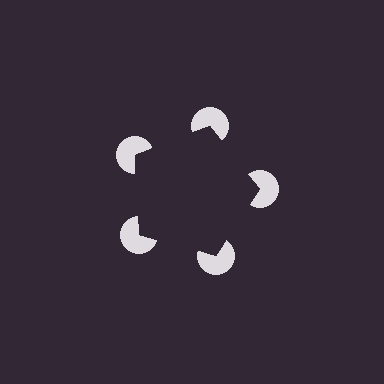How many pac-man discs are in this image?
There are 5 — one at each vertex of the illusory pentagon.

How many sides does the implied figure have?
5 sides.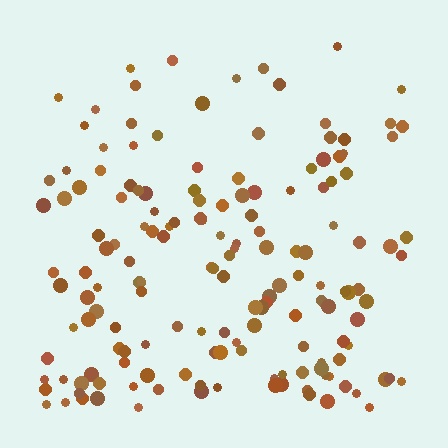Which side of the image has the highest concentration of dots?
The bottom.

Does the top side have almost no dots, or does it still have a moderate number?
Still a moderate number, just noticeably fewer than the bottom.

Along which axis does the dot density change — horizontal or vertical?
Vertical.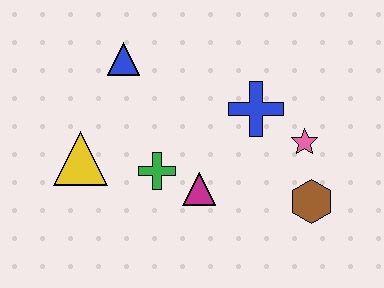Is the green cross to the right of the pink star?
No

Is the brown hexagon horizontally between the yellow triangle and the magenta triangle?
No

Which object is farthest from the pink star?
The yellow triangle is farthest from the pink star.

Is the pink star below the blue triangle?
Yes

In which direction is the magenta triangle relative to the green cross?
The magenta triangle is to the right of the green cross.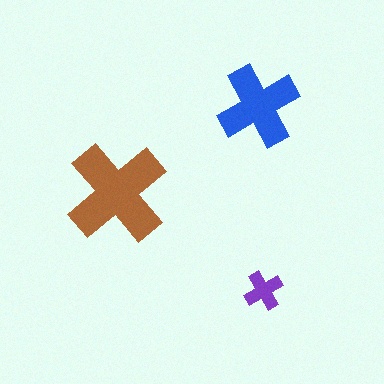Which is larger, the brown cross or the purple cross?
The brown one.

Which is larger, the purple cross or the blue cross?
The blue one.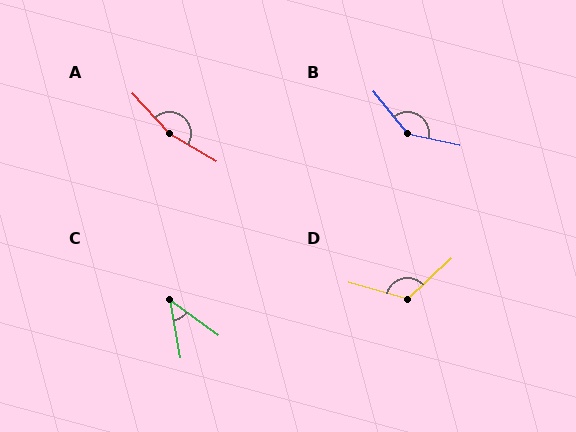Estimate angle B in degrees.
Approximately 142 degrees.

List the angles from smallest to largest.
C (44°), D (121°), B (142°), A (163°).